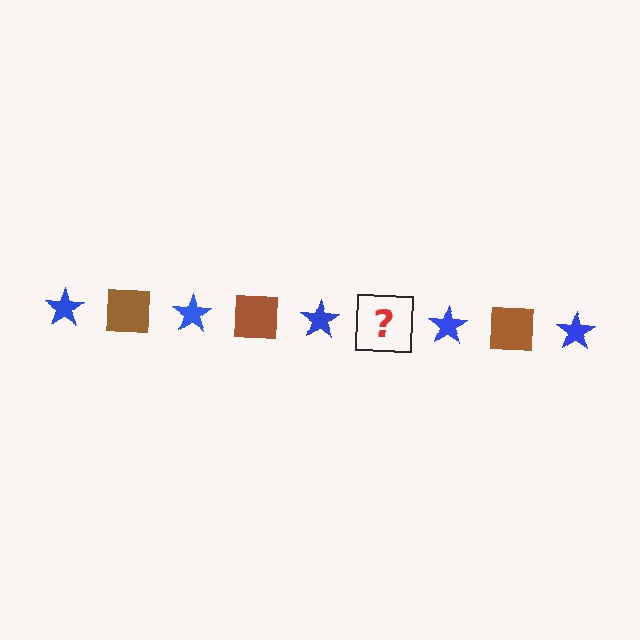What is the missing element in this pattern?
The missing element is a brown square.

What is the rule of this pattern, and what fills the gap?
The rule is that the pattern alternates between blue star and brown square. The gap should be filled with a brown square.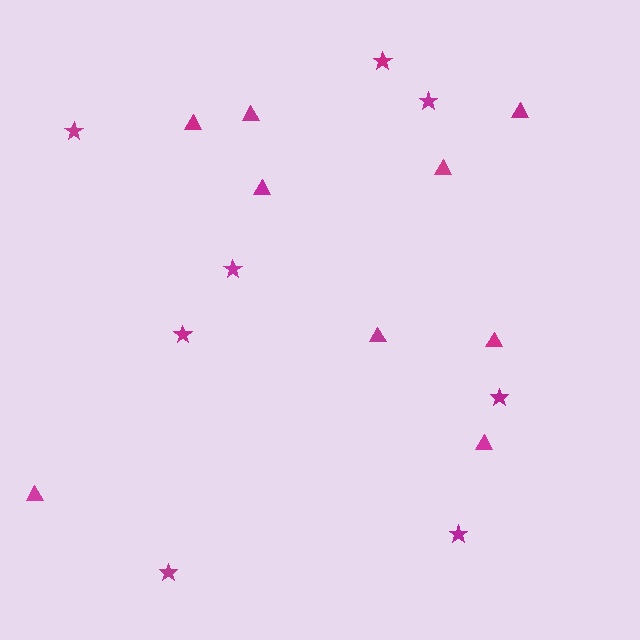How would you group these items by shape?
There are 2 groups: one group of triangles (9) and one group of stars (8).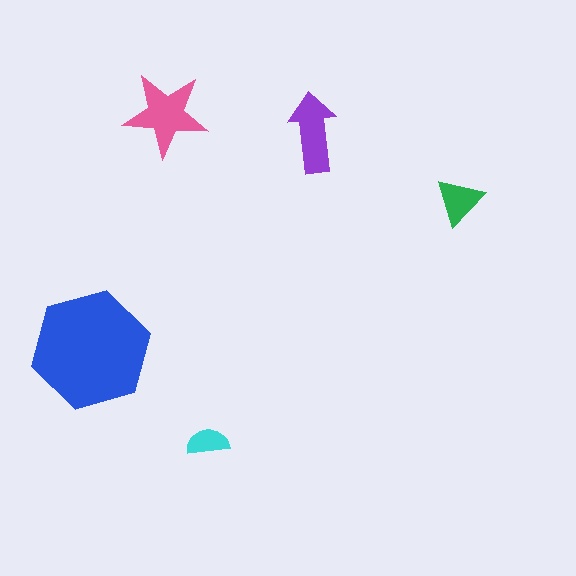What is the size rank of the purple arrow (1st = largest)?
3rd.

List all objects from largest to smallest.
The blue hexagon, the pink star, the purple arrow, the green triangle, the cyan semicircle.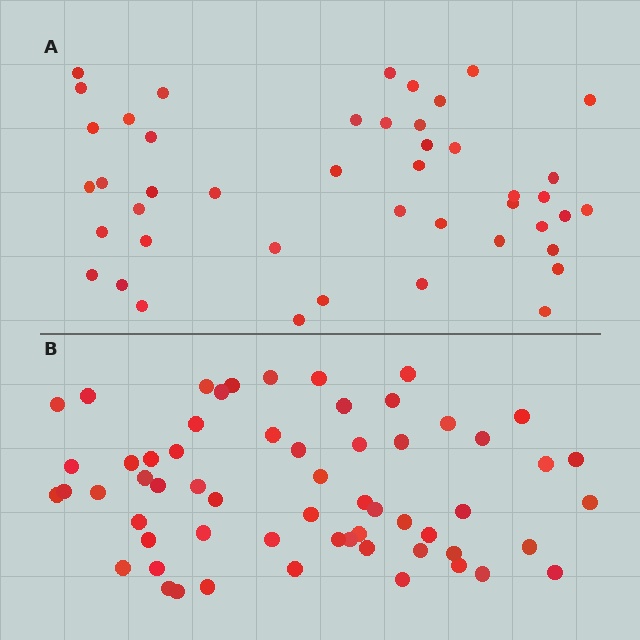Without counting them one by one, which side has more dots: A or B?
Region B (the bottom region) has more dots.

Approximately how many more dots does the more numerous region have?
Region B has approximately 15 more dots than region A.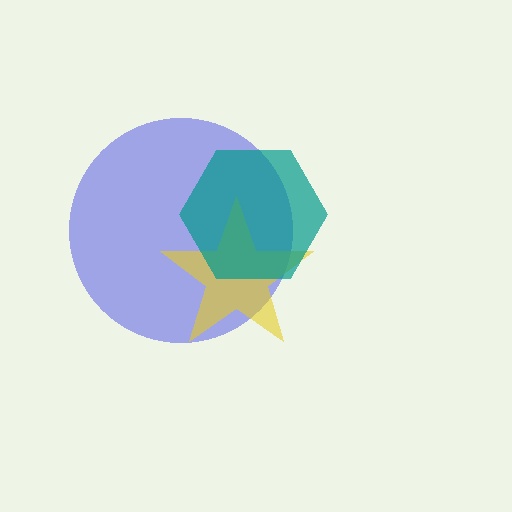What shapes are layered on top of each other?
The layered shapes are: a blue circle, a yellow star, a teal hexagon.